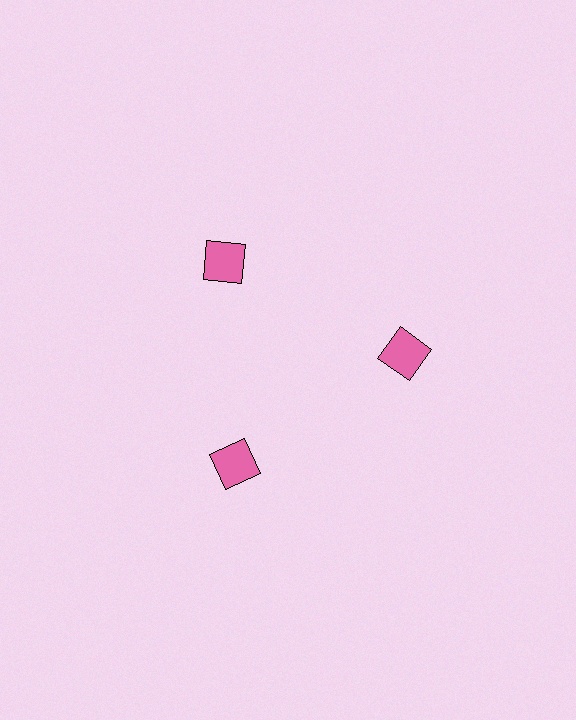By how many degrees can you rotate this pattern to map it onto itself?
The pattern maps onto itself every 120 degrees of rotation.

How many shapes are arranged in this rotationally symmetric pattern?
There are 3 shapes, arranged in 3 groups of 1.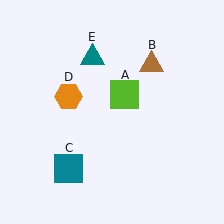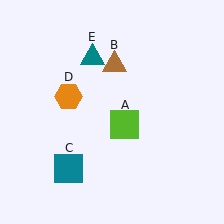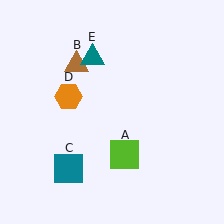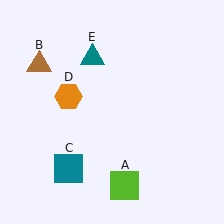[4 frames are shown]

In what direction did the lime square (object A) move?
The lime square (object A) moved down.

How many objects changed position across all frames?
2 objects changed position: lime square (object A), brown triangle (object B).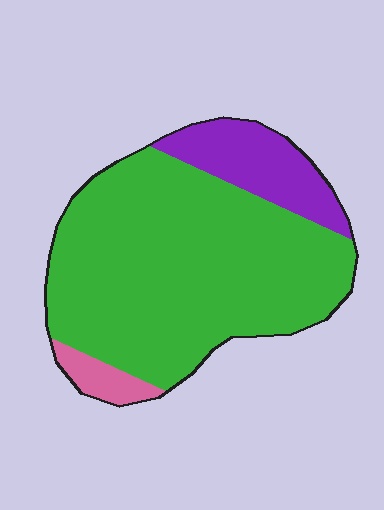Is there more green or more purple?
Green.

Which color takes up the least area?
Pink, at roughly 5%.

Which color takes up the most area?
Green, at roughly 80%.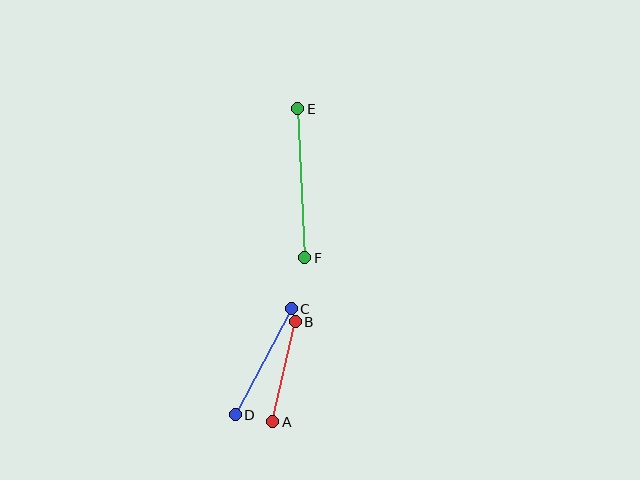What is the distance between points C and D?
The distance is approximately 120 pixels.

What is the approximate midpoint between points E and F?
The midpoint is at approximately (301, 183) pixels.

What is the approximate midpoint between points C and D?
The midpoint is at approximately (263, 362) pixels.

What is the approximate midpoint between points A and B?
The midpoint is at approximately (284, 372) pixels.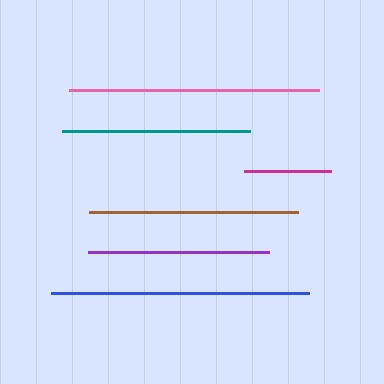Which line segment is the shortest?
The magenta line is the shortest at approximately 87 pixels.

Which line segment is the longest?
The blue line is the longest at approximately 257 pixels.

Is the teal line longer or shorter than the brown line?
The brown line is longer than the teal line.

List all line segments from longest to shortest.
From longest to shortest: blue, pink, brown, teal, purple, magenta.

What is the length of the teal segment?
The teal segment is approximately 188 pixels long.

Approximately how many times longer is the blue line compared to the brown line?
The blue line is approximately 1.2 times the length of the brown line.